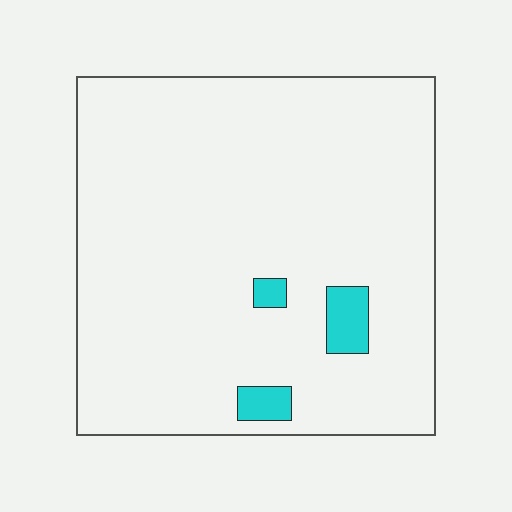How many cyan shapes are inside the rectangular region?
3.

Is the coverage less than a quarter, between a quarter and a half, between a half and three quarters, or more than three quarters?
Less than a quarter.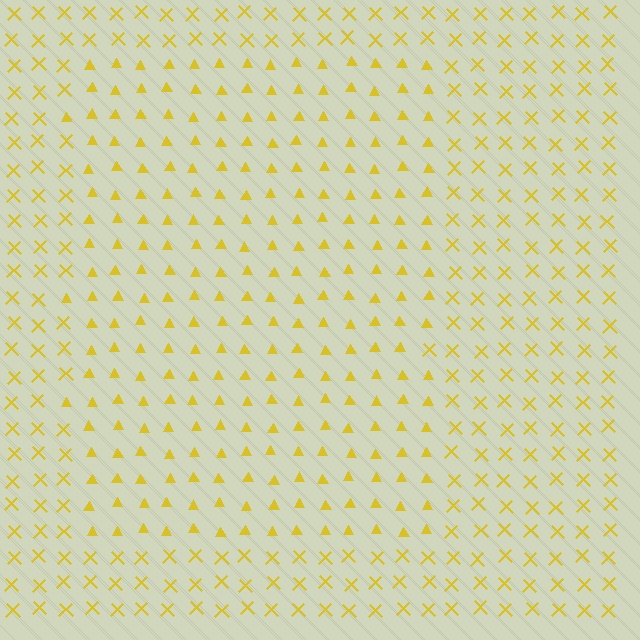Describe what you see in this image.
The image is filled with small yellow elements arranged in a uniform grid. A rectangle-shaped region contains triangles, while the surrounding area contains X marks. The boundary is defined purely by the change in element shape.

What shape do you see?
I see a rectangle.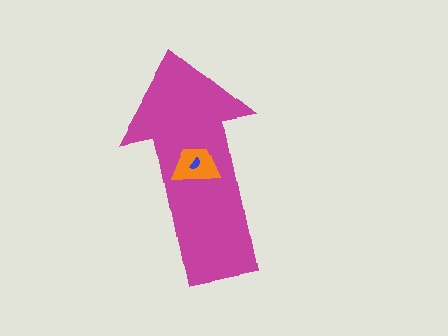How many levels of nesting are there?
3.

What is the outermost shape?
The magenta arrow.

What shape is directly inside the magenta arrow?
The orange trapezoid.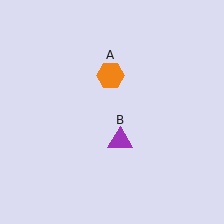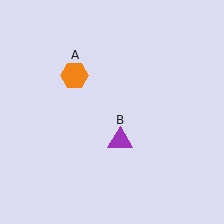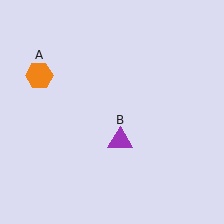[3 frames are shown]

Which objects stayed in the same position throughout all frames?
Purple triangle (object B) remained stationary.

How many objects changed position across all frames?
1 object changed position: orange hexagon (object A).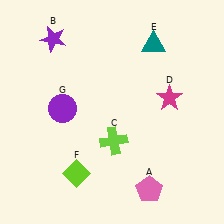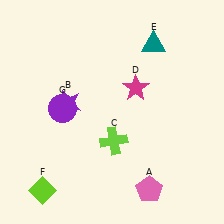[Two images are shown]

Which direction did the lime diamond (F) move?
The lime diamond (F) moved left.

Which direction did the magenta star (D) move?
The magenta star (D) moved left.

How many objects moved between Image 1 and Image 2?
3 objects moved between the two images.